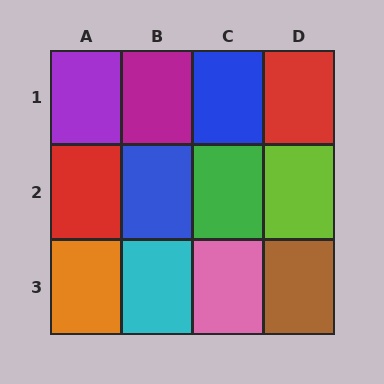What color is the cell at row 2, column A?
Red.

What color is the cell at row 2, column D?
Lime.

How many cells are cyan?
1 cell is cyan.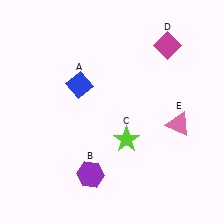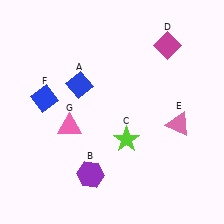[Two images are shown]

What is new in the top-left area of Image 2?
A blue diamond (F) was added in the top-left area of Image 2.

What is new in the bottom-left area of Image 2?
A pink triangle (G) was added in the bottom-left area of Image 2.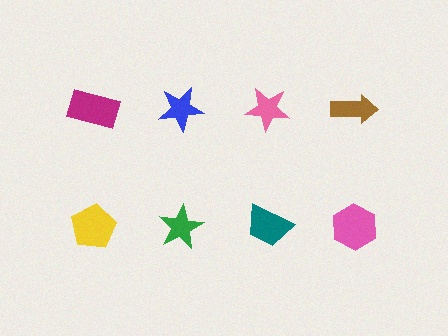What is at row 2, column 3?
A teal trapezoid.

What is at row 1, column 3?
A pink star.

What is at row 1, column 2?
A blue star.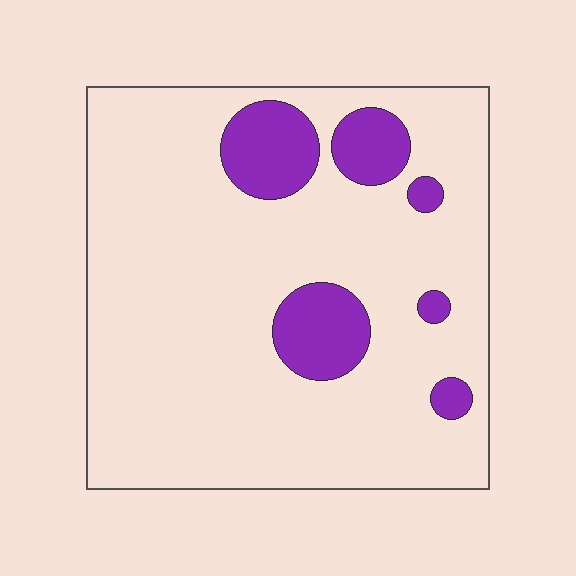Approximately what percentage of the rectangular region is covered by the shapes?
Approximately 15%.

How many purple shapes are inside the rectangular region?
6.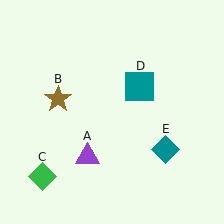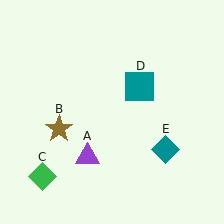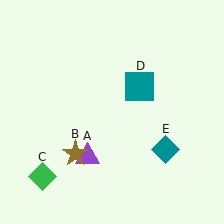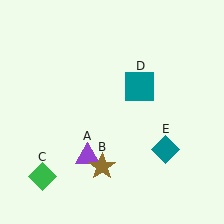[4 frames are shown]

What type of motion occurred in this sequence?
The brown star (object B) rotated counterclockwise around the center of the scene.